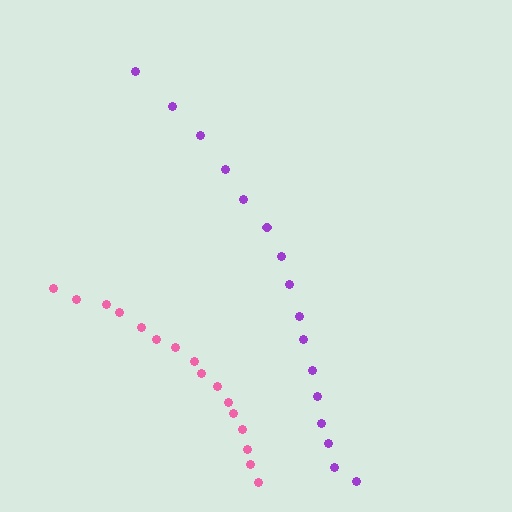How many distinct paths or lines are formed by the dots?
There are 2 distinct paths.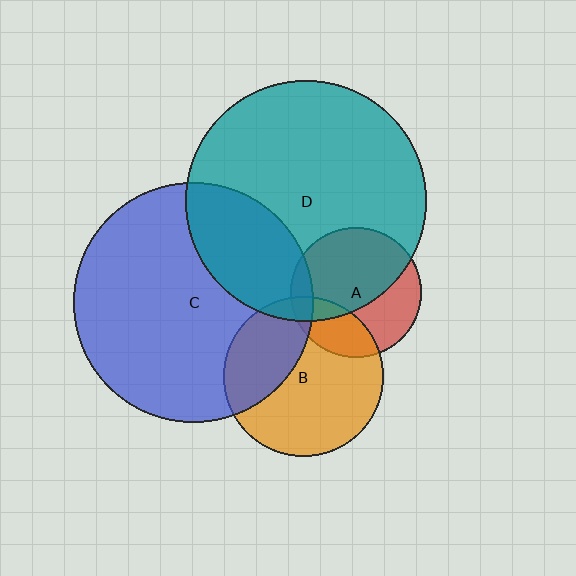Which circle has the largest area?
Circle D (teal).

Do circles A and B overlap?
Yes.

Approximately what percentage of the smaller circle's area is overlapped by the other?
Approximately 25%.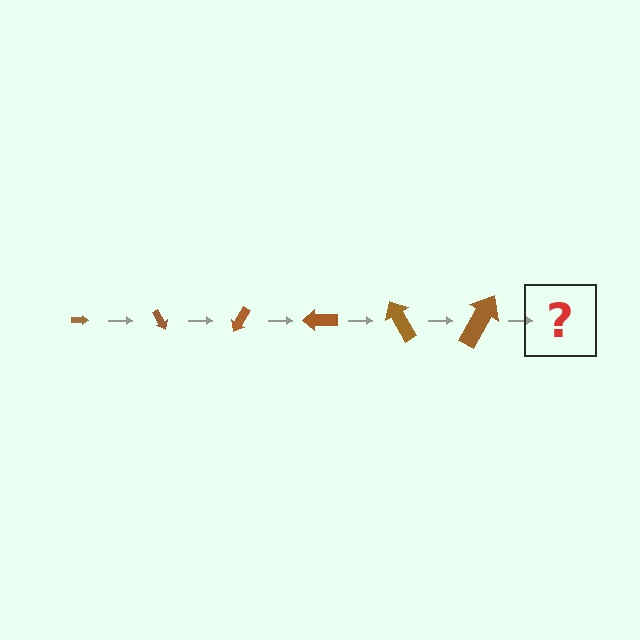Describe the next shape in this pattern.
It should be an arrow, larger than the previous one and rotated 360 degrees from the start.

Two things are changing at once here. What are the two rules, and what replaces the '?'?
The two rules are that the arrow grows larger each step and it rotates 60 degrees each step. The '?' should be an arrow, larger than the previous one and rotated 360 degrees from the start.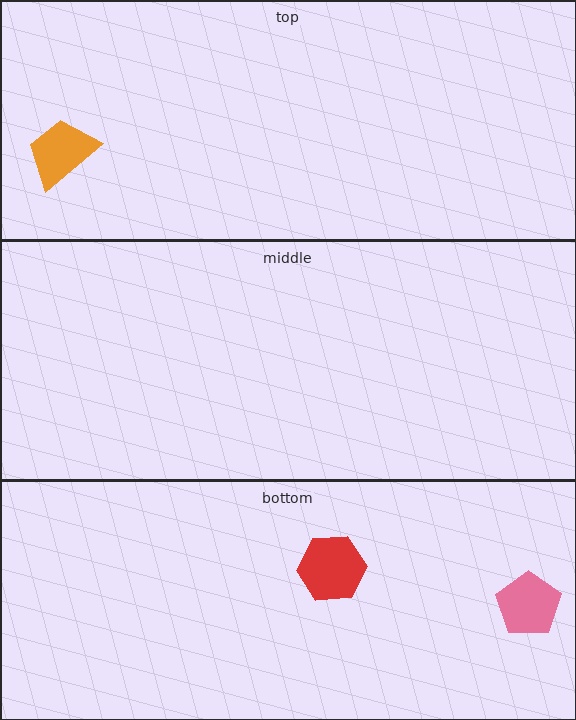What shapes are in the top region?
The orange trapezoid.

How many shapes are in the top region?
1.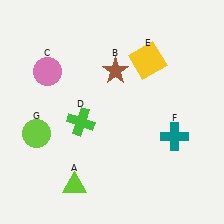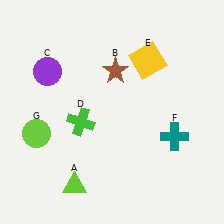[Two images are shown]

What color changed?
The circle (C) changed from pink in Image 1 to purple in Image 2.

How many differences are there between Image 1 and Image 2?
There is 1 difference between the two images.